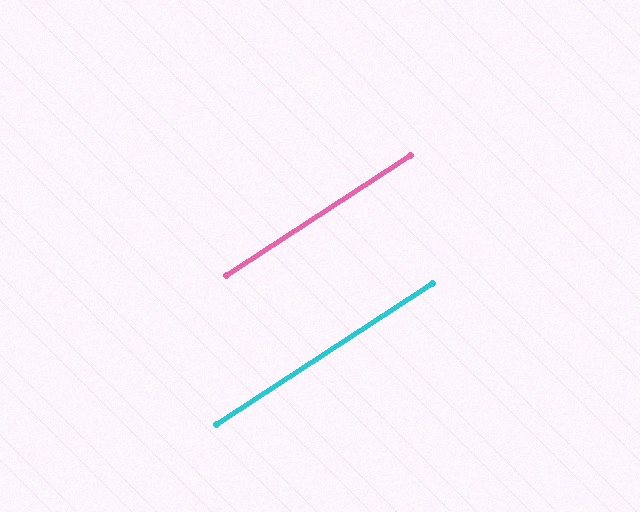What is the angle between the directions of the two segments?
Approximately 0 degrees.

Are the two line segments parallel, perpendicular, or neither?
Parallel — their directions differ by only 0.0°.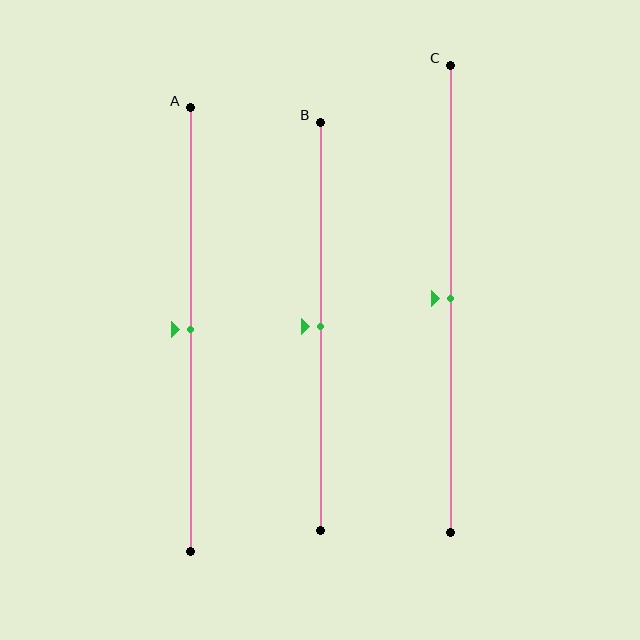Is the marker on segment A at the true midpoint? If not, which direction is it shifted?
Yes, the marker on segment A is at the true midpoint.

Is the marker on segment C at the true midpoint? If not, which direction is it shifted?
Yes, the marker on segment C is at the true midpoint.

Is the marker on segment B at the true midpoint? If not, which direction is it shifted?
Yes, the marker on segment B is at the true midpoint.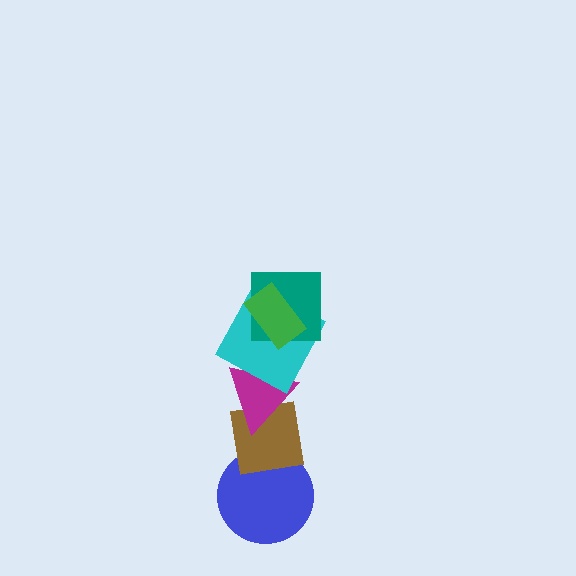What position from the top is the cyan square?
The cyan square is 3rd from the top.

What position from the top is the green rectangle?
The green rectangle is 1st from the top.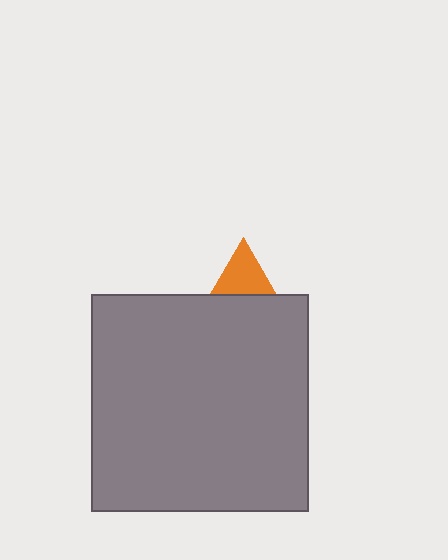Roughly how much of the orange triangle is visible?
A small part of it is visible (roughly 36%).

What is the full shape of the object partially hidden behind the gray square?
The partially hidden object is an orange triangle.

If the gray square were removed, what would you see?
You would see the complete orange triangle.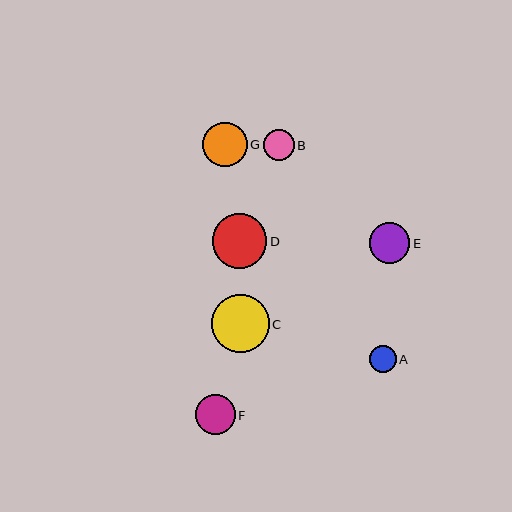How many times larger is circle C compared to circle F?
Circle C is approximately 1.4 times the size of circle F.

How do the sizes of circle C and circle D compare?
Circle C and circle D are approximately the same size.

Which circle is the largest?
Circle C is the largest with a size of approximately 58 pixels.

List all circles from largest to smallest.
From largest to smallest: C, D, G, E, F, B, A.